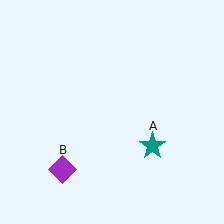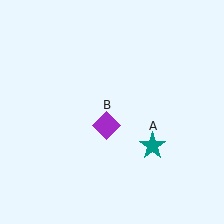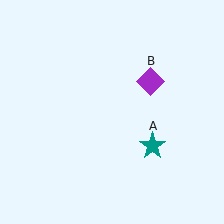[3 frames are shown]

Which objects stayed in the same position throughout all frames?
Teal star (object A) remained stationary.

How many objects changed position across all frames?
1 object changed position: purple diamond (object B).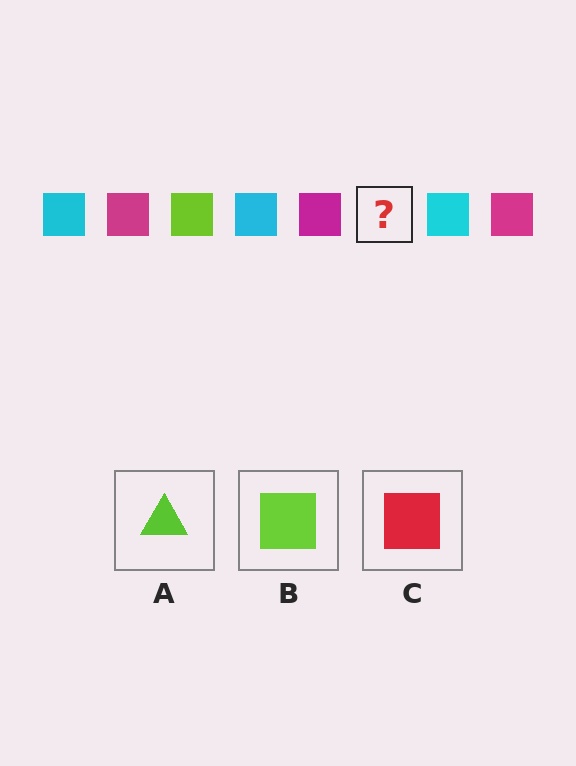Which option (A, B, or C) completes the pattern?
B.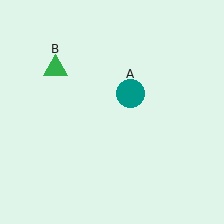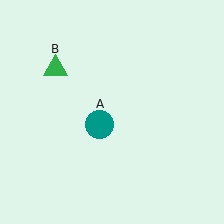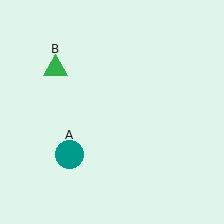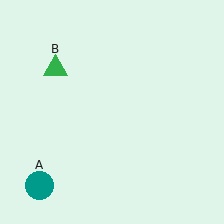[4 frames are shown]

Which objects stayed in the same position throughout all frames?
Green triangle (object B) remained stationary.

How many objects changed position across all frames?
1 object changed position: teal circle (object A).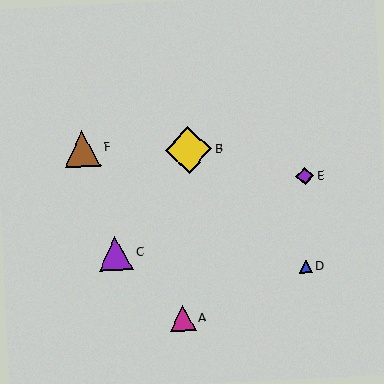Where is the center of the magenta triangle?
The center of the magenta triangle is at (183, 318).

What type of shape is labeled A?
Shape A is a magenta triangle.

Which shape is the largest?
The yellow diamond (labeled B) is the largest.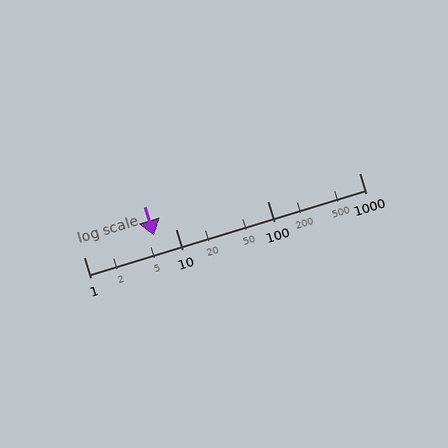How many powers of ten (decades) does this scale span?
The scale spans 3 decades, from 1 to 1000.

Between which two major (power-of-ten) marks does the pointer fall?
The pointer is between 1 and 10.